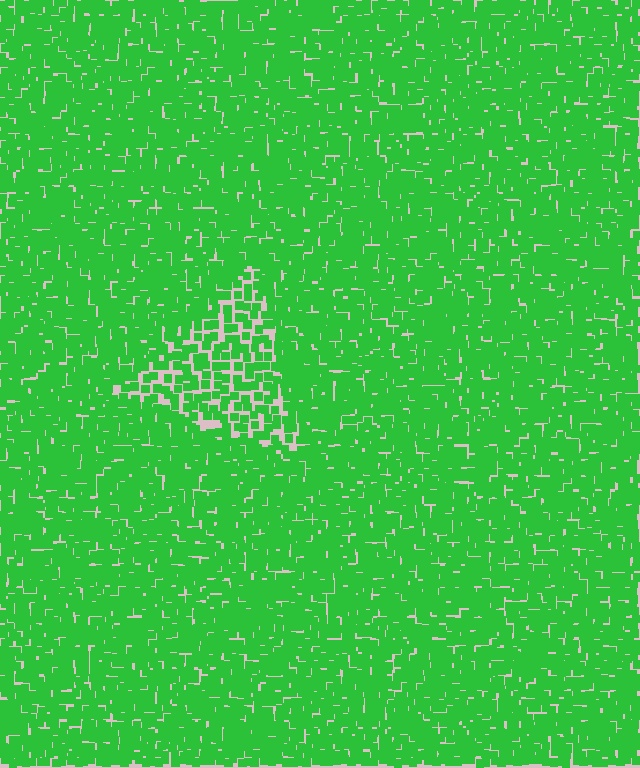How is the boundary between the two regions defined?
The boundary is defined by a change in element density (approximately 1.8x ratio). All elements are the same color, size, and shape.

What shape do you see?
I see a triangle.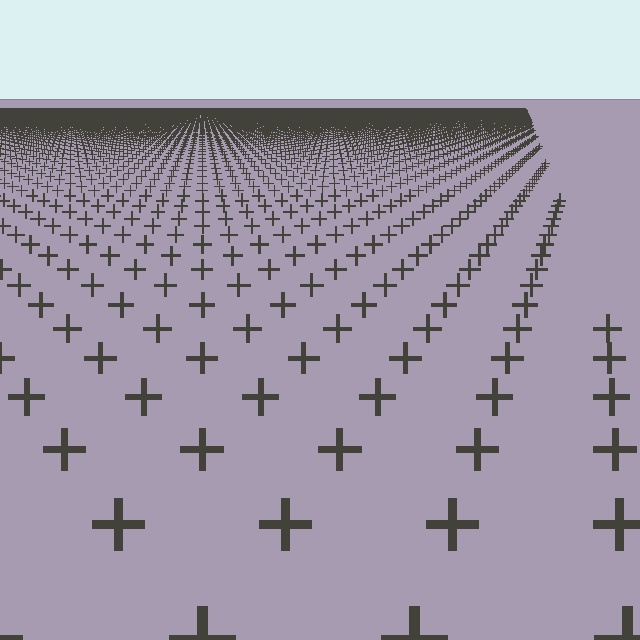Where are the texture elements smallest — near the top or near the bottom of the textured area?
Near the top.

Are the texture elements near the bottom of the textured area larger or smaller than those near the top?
Larger. Near the bottom, elements are closer to the viewer and appear at a bigger on-screen size.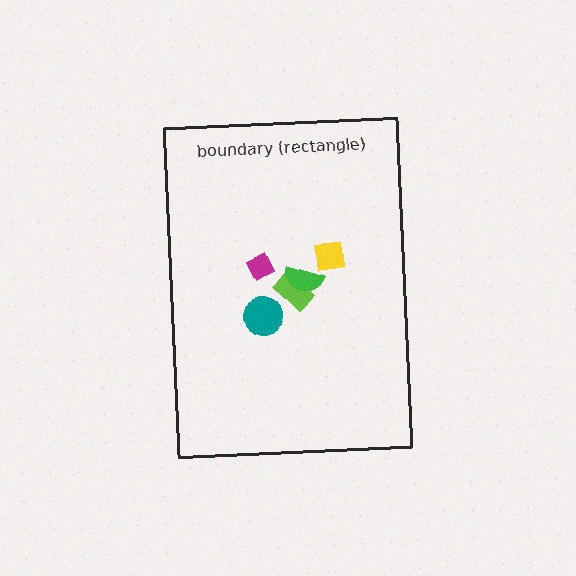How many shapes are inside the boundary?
5 inside, 0 outside.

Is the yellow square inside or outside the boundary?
Inside.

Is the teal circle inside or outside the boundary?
Inside.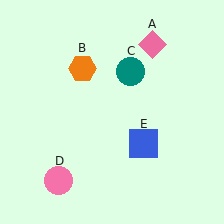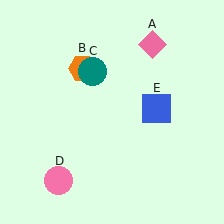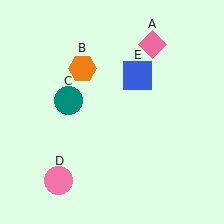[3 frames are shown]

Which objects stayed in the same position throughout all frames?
Pink diamond (object A) and orange hexagon (object B) and pink circle (object D) remained stationary.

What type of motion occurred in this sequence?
The teal circle (object C), blue square (object E) rotated counterclockwise around the center of the scene.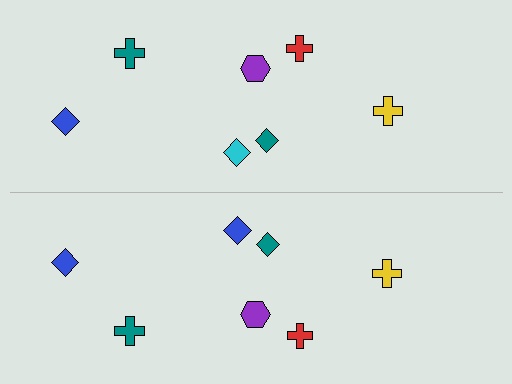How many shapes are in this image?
There are 14 shapes in this image.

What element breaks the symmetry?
The blue diamond on the bottom side breaks the symmetry — its mirror counterpart is cyan.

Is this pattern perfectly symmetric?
No, the pattern is not perfectly symmetric. The blue diamond on the bottom side breaks the symmetry — its mirror counterpart is cyan.